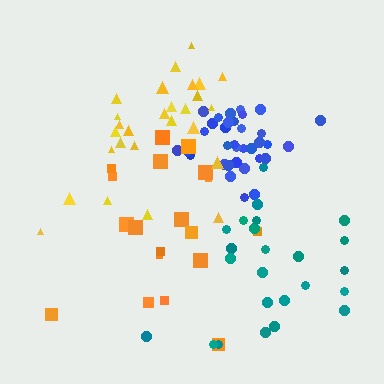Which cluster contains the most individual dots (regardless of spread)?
Blue (34).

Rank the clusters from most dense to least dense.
blue, yellow, orange, teal.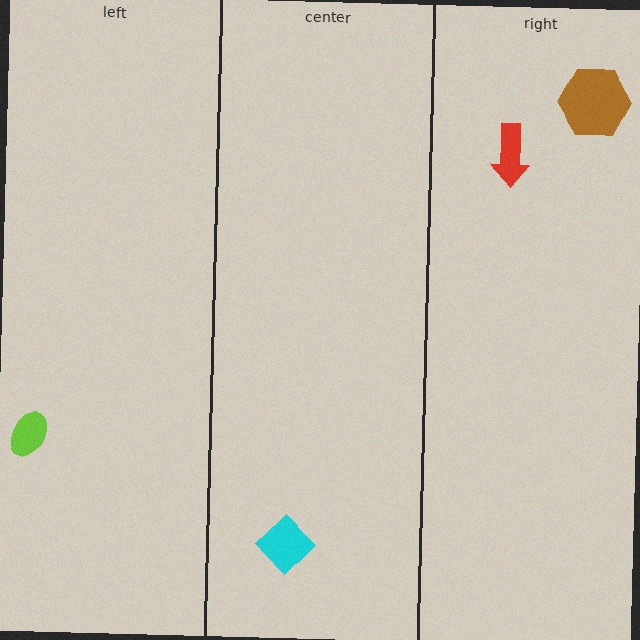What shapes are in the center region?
The cyan diamond.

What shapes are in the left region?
The lime ellipse.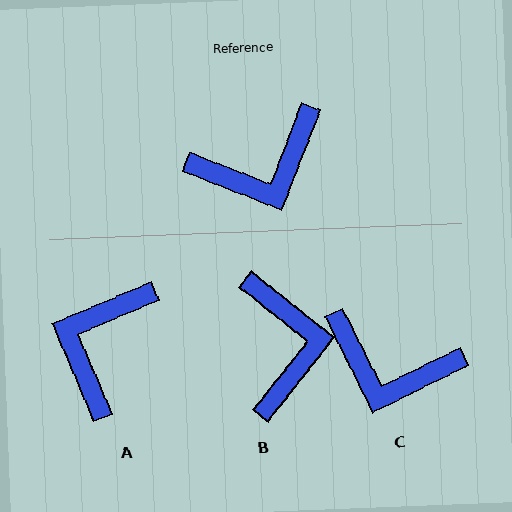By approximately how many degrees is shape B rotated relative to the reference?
Approximately 73 degrees counter-clockwise.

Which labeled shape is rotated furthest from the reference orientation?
A, about 136 degrees away.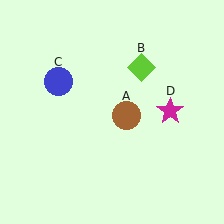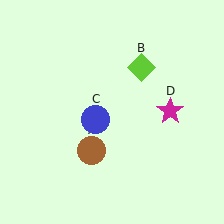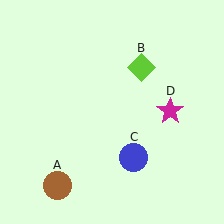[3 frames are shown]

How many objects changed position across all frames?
2 objects changed position: brown circle (object A), blue circle (object C).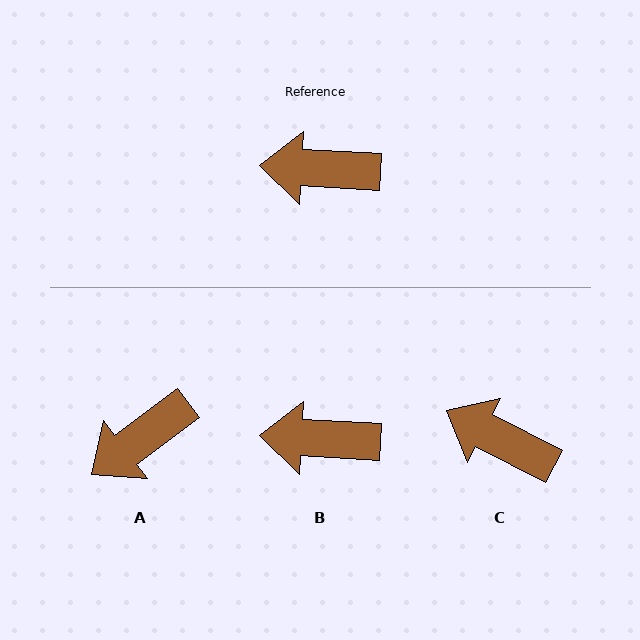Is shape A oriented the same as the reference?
No, it is off by about 40 degrees.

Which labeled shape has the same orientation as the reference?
B.